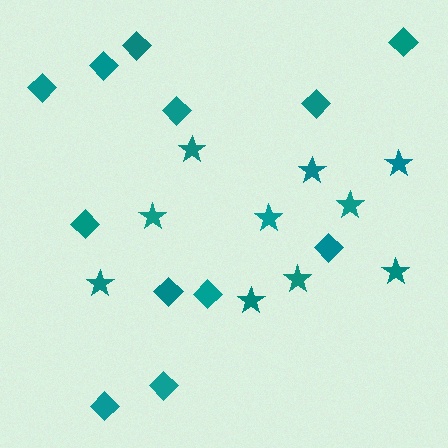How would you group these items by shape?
There are 2 groups: one group of stars (10) and one group of diamonds (12).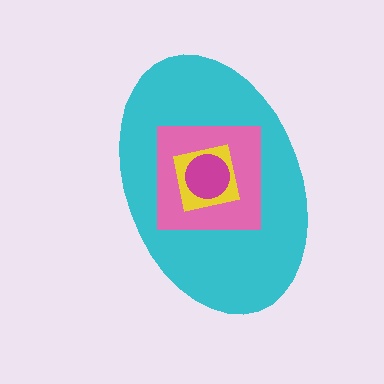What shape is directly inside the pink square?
The yellow square.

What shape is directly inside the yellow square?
The magenta circle.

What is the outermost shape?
The cyan ellipse.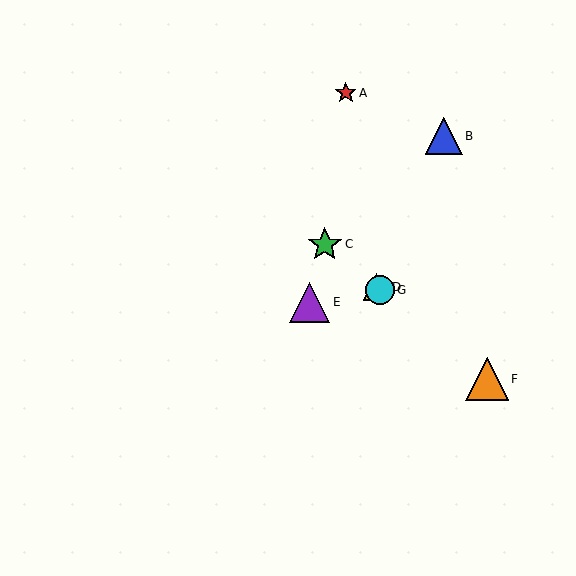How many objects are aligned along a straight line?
4 objects (C, D, F, G) are aligned along a straight line.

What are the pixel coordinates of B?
Object B is at (444, 136).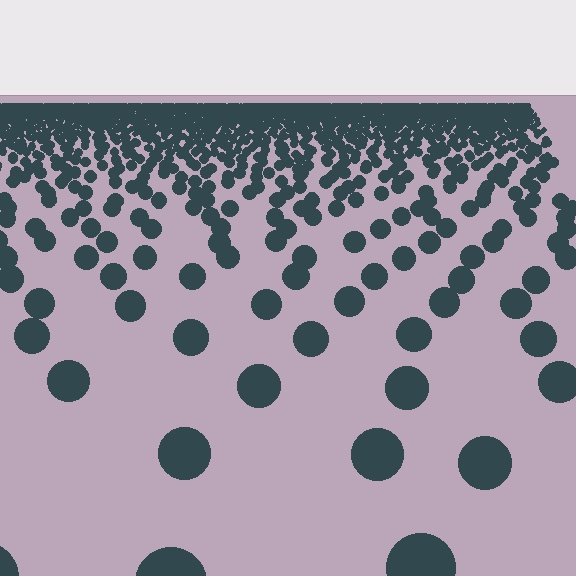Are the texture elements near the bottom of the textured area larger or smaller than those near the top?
Larger. Near the bottom, elements are closer to the viewer and appear at a bigger on-screen size.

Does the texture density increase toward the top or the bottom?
Density increases toward the top.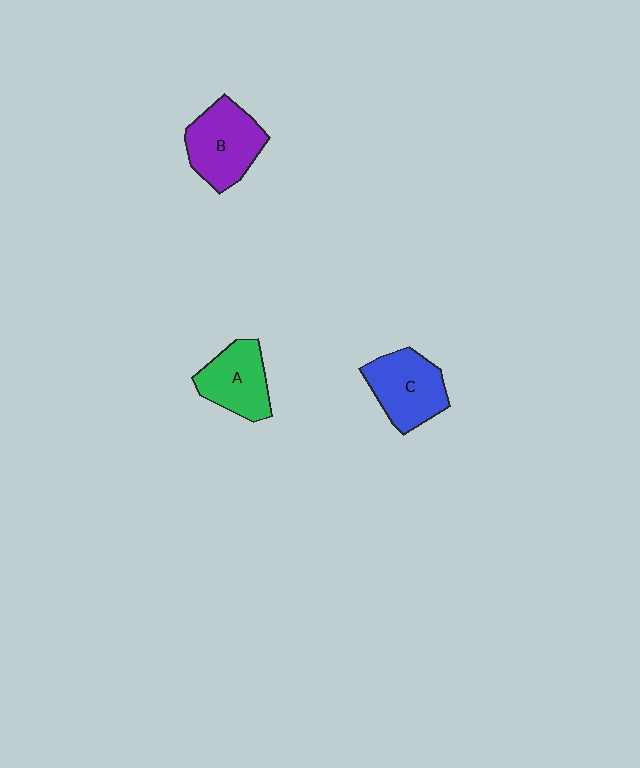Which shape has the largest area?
Shape B (purple).